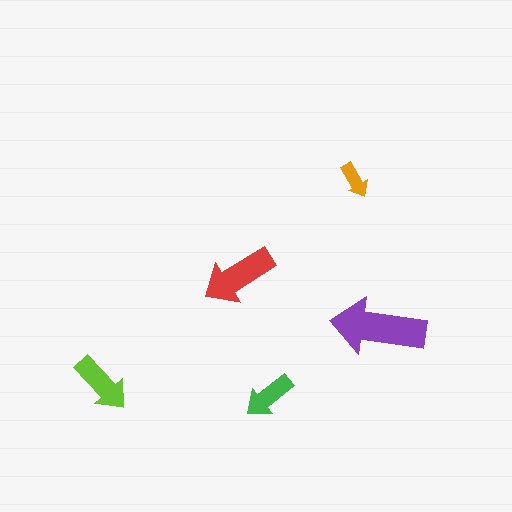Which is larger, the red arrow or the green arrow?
The red one.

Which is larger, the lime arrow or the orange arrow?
The lime one.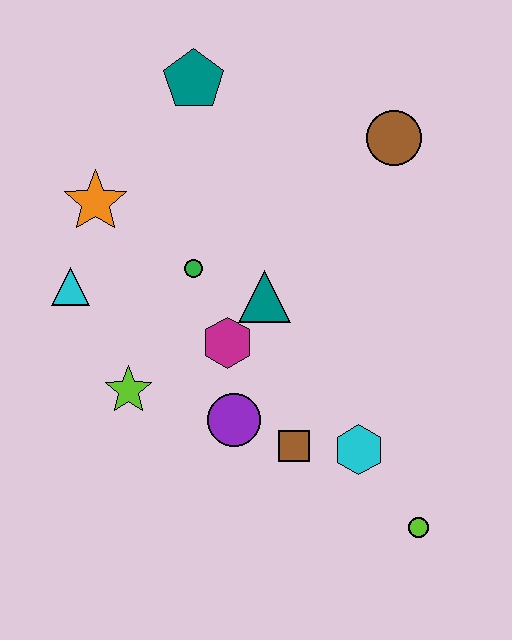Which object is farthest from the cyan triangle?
The lime circle is farthest from the cyan triangle.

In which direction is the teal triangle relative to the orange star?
The teal triangle is to the right of the orange star.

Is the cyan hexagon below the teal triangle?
Yes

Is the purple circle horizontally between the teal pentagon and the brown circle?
Yes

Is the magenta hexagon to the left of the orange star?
No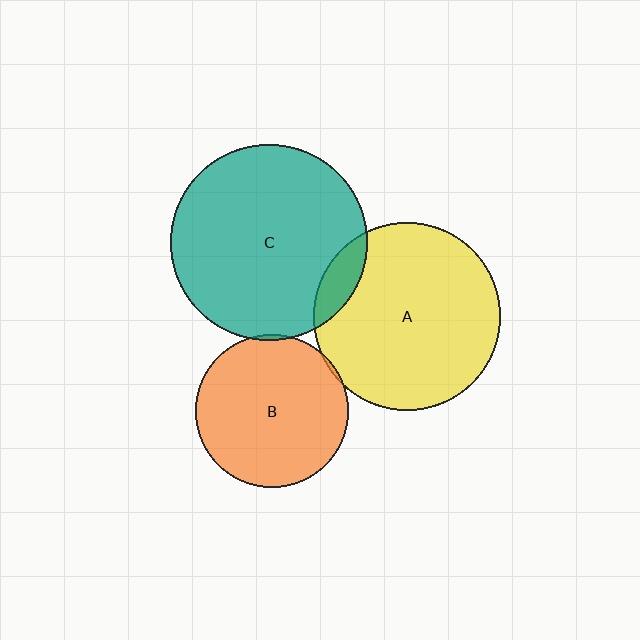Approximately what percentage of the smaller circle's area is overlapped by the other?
Approximately 10%.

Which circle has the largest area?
Circle C (teal).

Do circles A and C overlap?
Yes.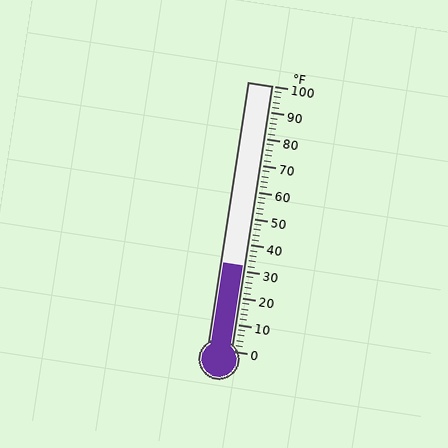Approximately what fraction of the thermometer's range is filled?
The thermometer is filled to approximately 30% of its range.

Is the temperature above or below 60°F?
The temperature is below 60°F.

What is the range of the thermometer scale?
The thermometer scale ranges from 0°F to 100°F.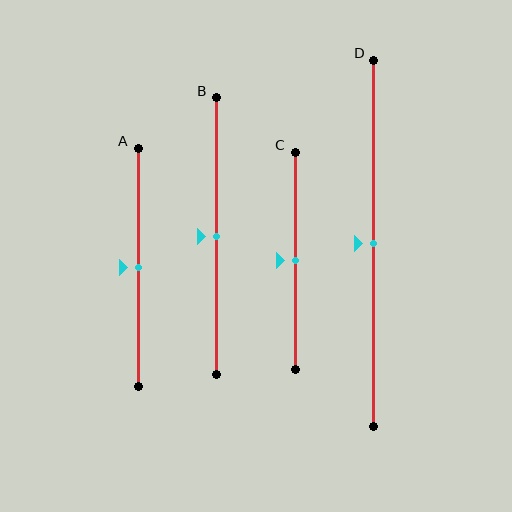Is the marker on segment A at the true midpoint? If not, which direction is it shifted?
Yes, the marker on segment A is at the true midpoint.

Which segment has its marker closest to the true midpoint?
Segment A has its marker closest to the true midpoint.